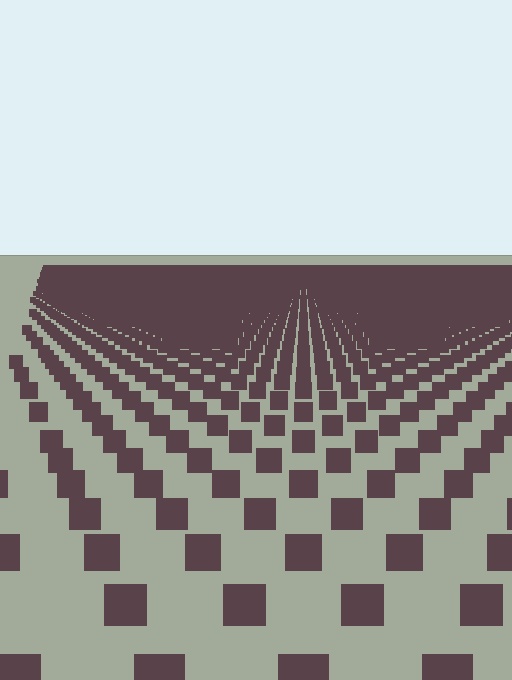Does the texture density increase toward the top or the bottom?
Density increases toward the top.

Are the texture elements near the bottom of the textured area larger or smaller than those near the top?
Larger. Near the bottom, elements are closer to the viewer and appear at a bigger on-screen size.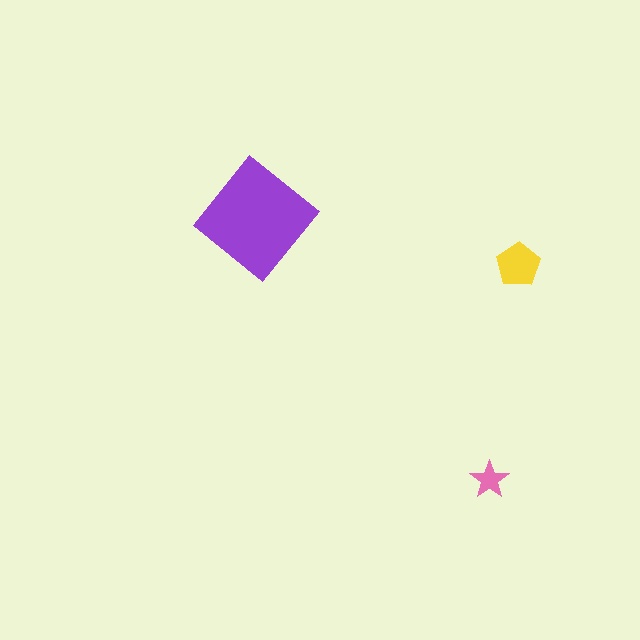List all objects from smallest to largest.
The pink star, the yellow pentagon, the purple diamond.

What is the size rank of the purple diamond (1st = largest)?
1st.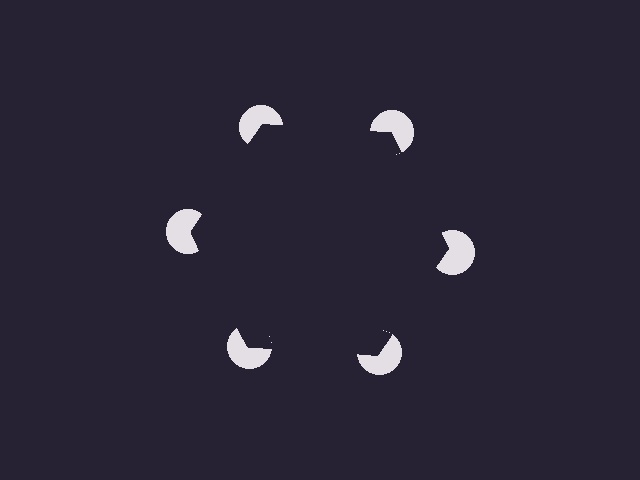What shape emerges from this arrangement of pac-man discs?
An illusory hexagon — its edges are inferred from the aligned wedge cuts in the pac-man discs, not physically drawn.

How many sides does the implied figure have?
6 sides.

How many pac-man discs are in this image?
There are 6 — one at each vertex of the illusory hexagon.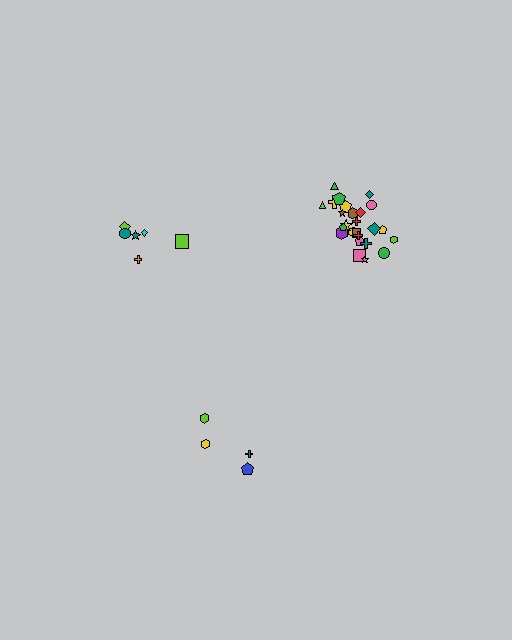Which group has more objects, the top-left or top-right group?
The top-right group.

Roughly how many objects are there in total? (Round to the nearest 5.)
Roughly 35 objects in total.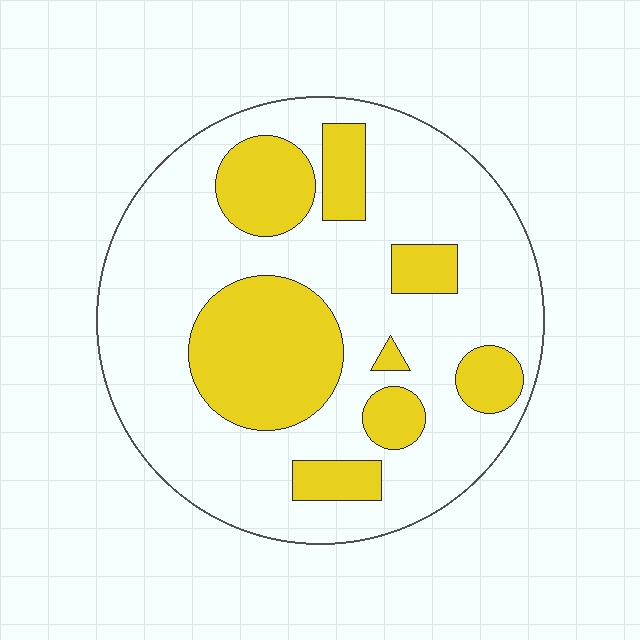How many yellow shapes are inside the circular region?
8.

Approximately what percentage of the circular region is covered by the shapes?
Approximately 30%.